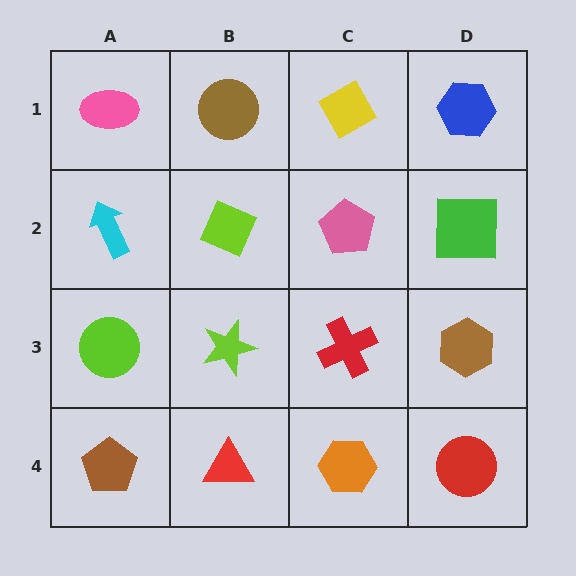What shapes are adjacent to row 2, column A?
A pink ellipse (row 1, column A), a lime circle (row 3, column A), a lime diamond (row 2, column B).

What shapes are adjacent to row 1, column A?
A cyan arrow (row 2, column A), a brown circle (row 1, column B).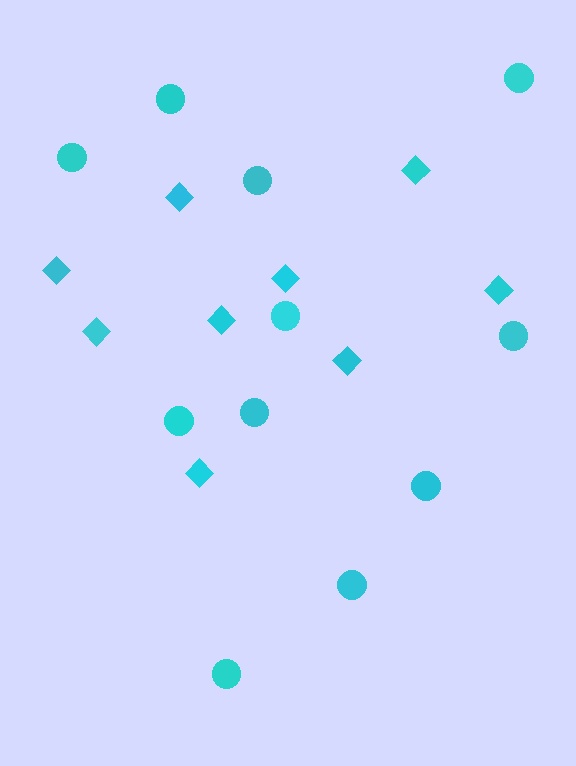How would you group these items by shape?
There are 2 groups: one group of circles (11) and one group of diamonds (9).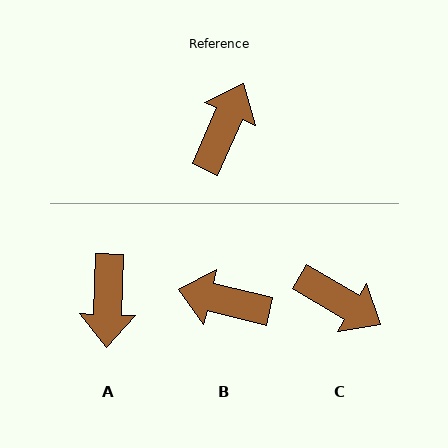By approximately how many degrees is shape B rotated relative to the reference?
Approximately 101 degrees counter-clockwise.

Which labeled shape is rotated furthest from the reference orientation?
A, about 158 degrees away.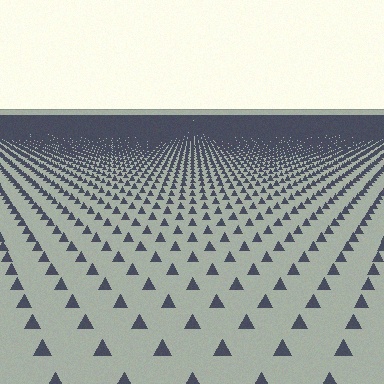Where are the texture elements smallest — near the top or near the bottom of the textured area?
Near the top.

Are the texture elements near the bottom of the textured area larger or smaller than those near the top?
Larger. Near the bottom, elements are closer to the viewer and appear at a bigger on-screen size.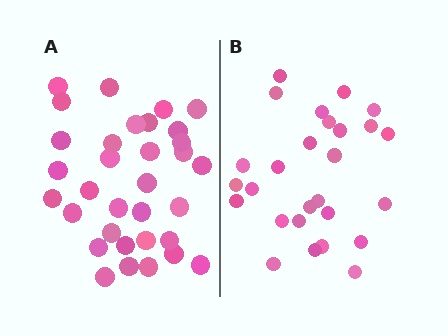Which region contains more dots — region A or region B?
Region A (the left region) has more dots.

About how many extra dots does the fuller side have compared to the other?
Region A has about 6 more dots than region B.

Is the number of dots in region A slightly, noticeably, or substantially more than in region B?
Region A has only slightly more — the two regions are fairly close. The ratio is roughly 1.2 to 1.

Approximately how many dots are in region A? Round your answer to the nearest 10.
About 30 dots. (The exact count is 33, which rounds to 30.)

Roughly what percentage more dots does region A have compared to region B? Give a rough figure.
About 20% more.